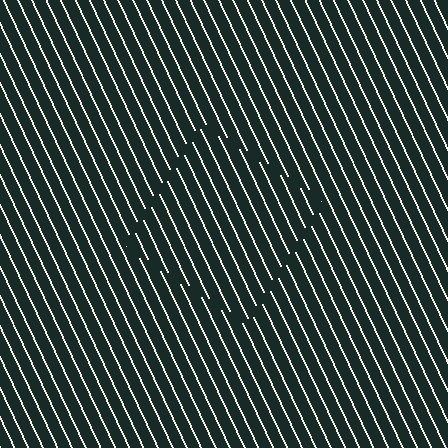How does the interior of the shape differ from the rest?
The interior of the shape contains the same grating, shifted by half a period — the contour is defined by the phase discontinuity where line-ends from the inner and outer gratings abut.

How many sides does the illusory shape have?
4 sides — the line-ends trace a square.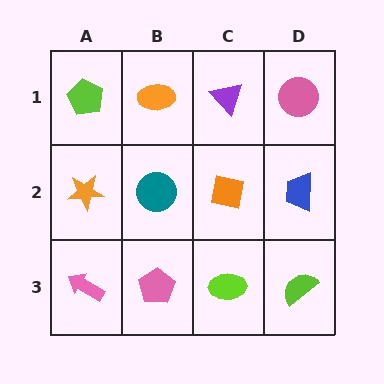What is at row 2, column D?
A blue trapezoid.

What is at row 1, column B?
An orange ellipse.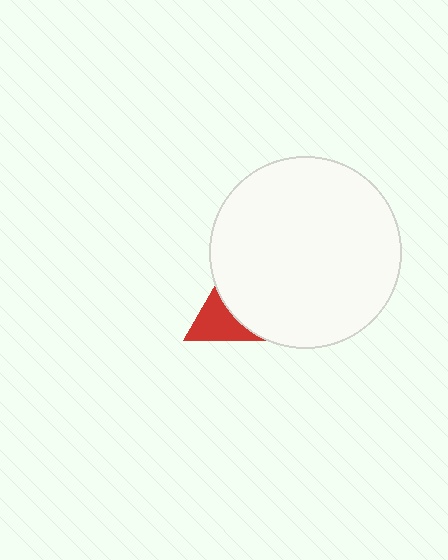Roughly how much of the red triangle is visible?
A small part of it is visible (roughly 41%).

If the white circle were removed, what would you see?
You would see the complete red triangle.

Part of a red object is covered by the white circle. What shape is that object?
It is a triangle.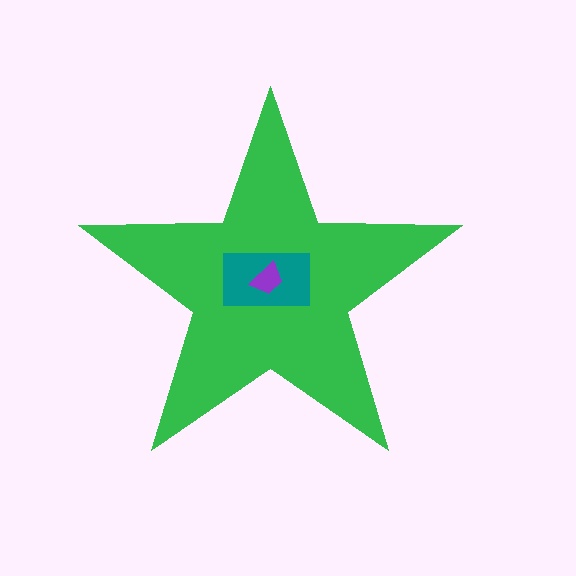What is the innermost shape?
The purple trapezoid.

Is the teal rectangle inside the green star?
Yes.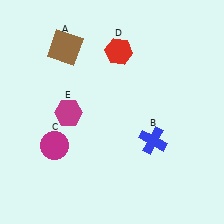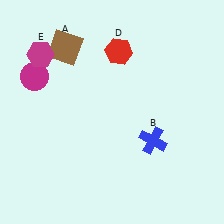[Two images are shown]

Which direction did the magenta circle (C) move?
The magenta circle (C) moved up.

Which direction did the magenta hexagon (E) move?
The magenta hexagon (E) moved up.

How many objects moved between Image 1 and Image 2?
2 objects moved between the two images.